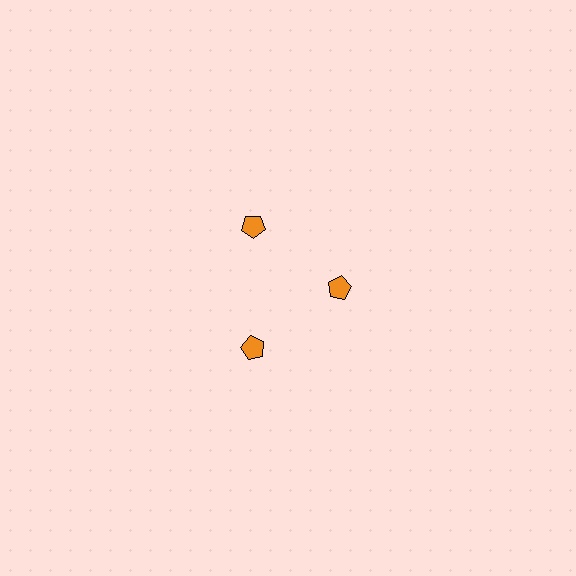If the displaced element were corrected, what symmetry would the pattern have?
It would have 3-fold rotational symmetry — the pattern would map onto itself every 120 degrees.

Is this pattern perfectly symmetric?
No. The 3 orange pentagons are arranged in a ring, but one element near the 3 o'clock position is pulled inward toward the center, breaking the 3-fold rotational symmetry.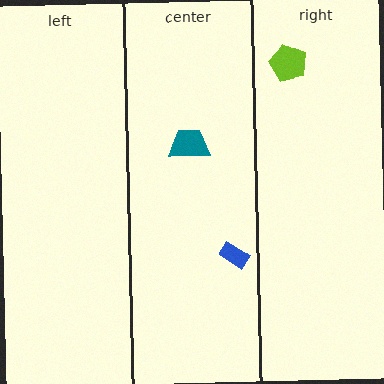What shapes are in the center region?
The blue rectangle, the teal trapezoid.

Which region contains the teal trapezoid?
The center region.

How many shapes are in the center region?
2.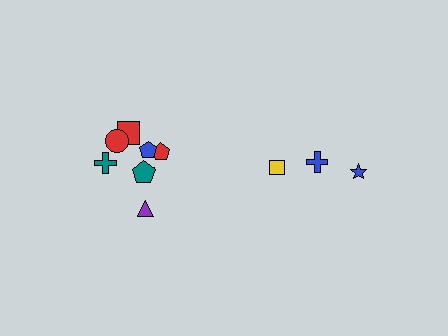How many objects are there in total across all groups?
There are 11 objects.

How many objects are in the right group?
There are 3 objects.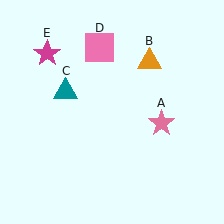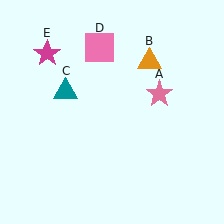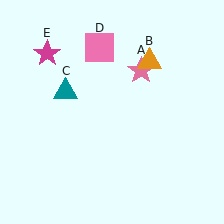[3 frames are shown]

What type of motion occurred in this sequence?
The pink star (object A) rotated counterclockwise around the center of the scene.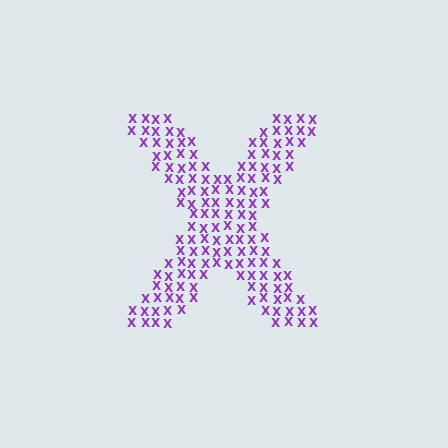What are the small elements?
The small elements are letter X's.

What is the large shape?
The large shape is the letter X.